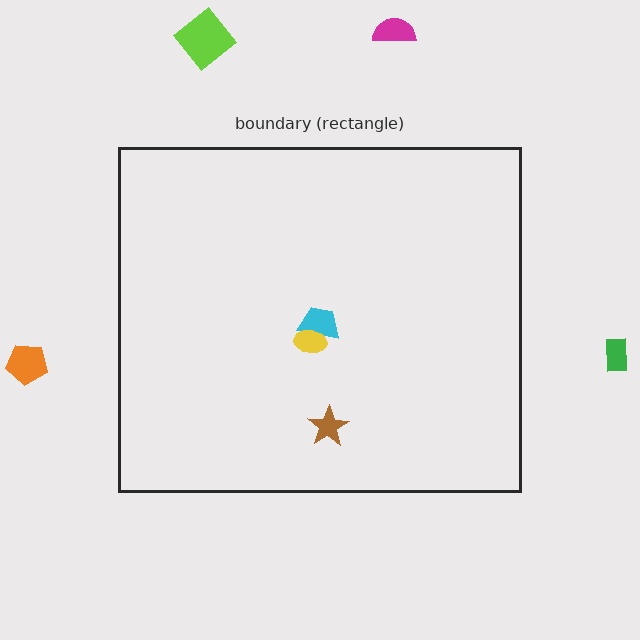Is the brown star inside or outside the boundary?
Inside.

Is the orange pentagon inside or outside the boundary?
Outside.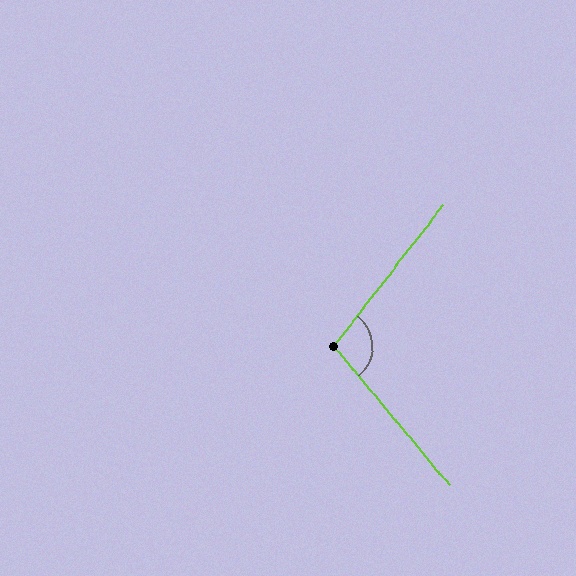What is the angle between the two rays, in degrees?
Approximately 102 degrees.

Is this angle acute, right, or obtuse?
It is obtuse.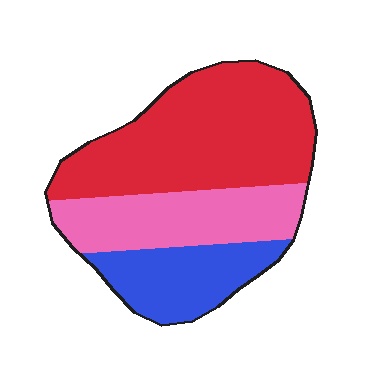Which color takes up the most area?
Red, at roughly 50%.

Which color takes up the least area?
Blue, at roughly 20%.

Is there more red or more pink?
Red.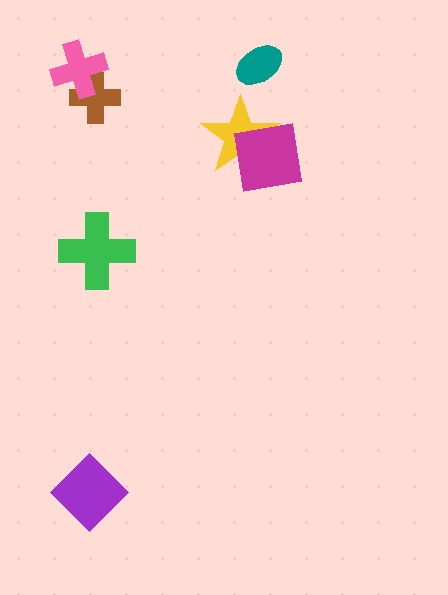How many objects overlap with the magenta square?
1 object overlaps with the magenta square.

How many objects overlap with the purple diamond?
0 objects overlap with the purple diamond.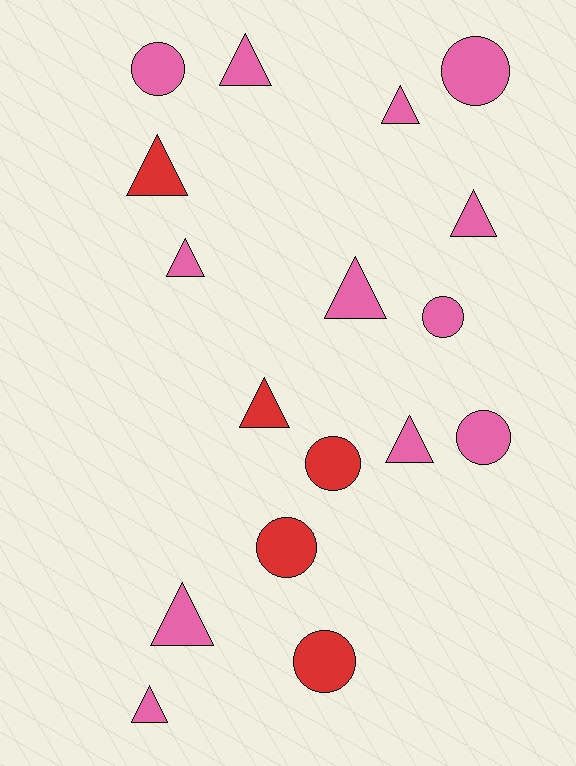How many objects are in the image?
There are 17 objects.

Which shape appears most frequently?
Triangle, with 10 objects.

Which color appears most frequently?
Pink, with 12 objects.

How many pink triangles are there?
There are 8 pink triangles.